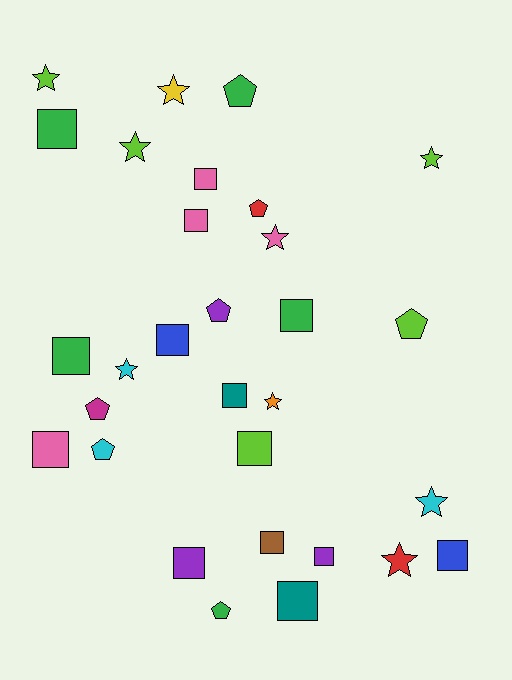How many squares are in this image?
There are 14 squares.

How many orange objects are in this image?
There is 1 orange object.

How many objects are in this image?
There are 30 objects.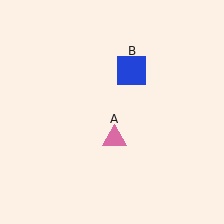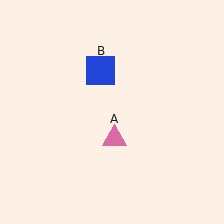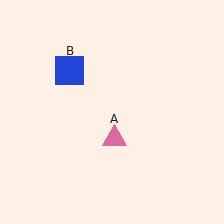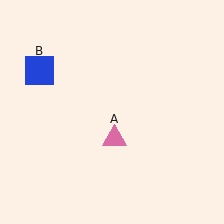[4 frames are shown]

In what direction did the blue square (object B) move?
The blue square (object B) moved left.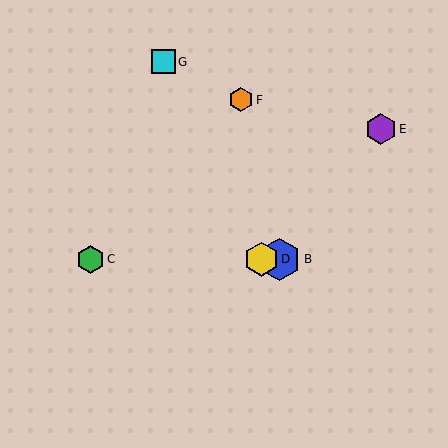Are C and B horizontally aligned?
Yes, both are at y≈259.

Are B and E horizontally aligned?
No, B is at y≈259 and E is at y≈129.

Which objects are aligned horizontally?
Objects A, B, C, D are aligned horizontally.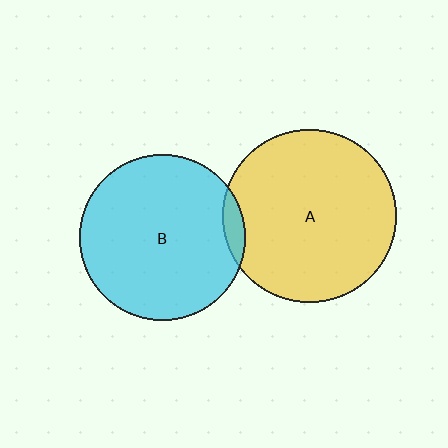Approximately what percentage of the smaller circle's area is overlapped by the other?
Approximately 5%.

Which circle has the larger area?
Circle A (yellow).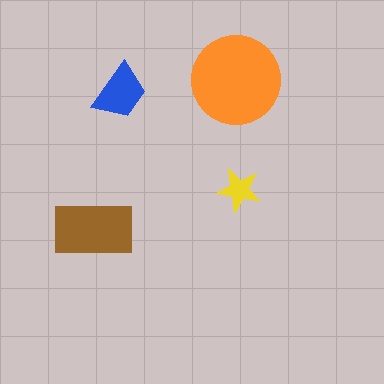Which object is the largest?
The orange circle.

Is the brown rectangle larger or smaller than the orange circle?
Smaller.